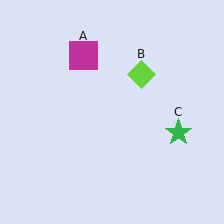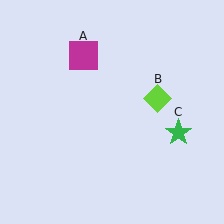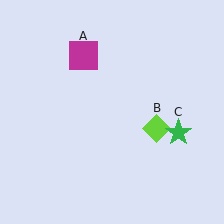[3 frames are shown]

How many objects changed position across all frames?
1 object changed position: lime diamond (object B).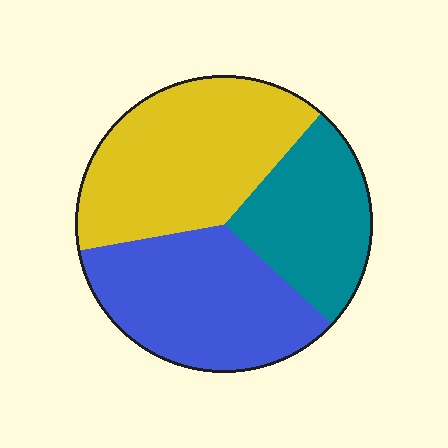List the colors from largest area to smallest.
From largest to smallest: yellow, blue, teal.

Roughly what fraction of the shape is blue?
Blue covers 35% of the shape.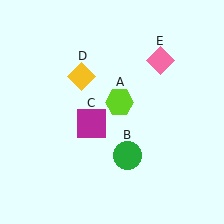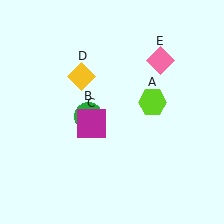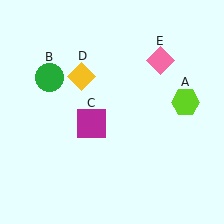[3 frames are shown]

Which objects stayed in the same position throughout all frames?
Magenta square (object C) and yellow diamond (object D) and pink diamond (object E) remained stationary.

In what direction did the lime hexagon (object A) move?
The lime hexagon (object A) moved right.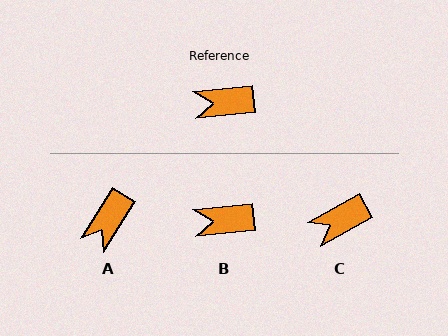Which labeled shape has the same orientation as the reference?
B.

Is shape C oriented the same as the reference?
No, it is off by about 23 degrees.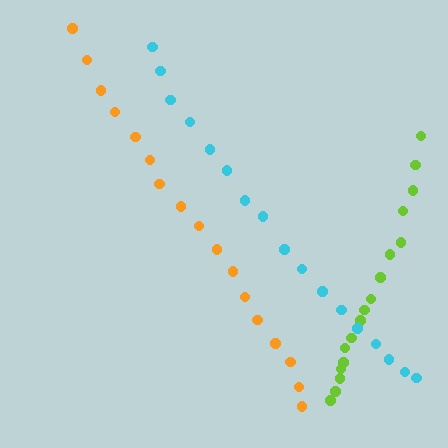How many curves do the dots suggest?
There are 3 distinct paths.